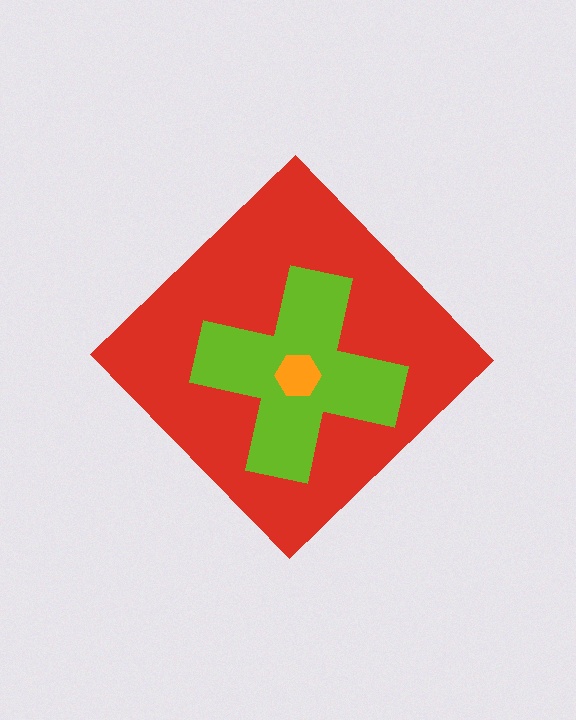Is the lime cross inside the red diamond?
Yes.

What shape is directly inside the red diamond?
The lime cross.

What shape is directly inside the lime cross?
The orange hexagon.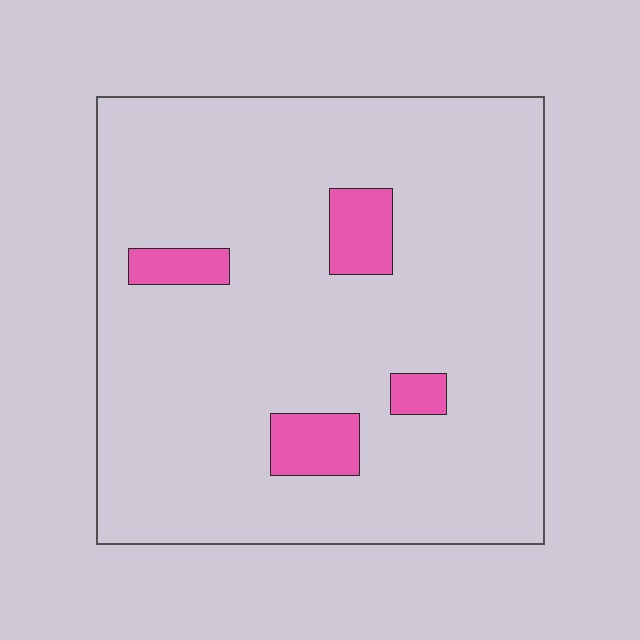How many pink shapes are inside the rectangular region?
4.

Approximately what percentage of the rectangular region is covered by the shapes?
Approximately 10%.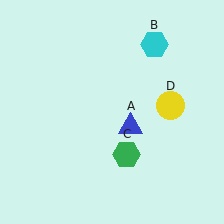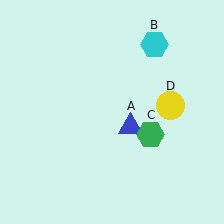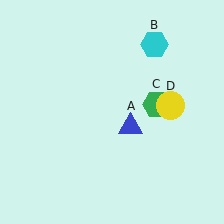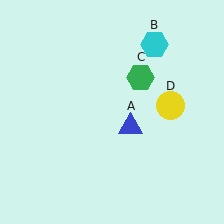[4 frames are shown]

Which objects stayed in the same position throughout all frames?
Blue triangle (object A) and cyan hexagon (object B) and yellow circle (object D) remained stationary.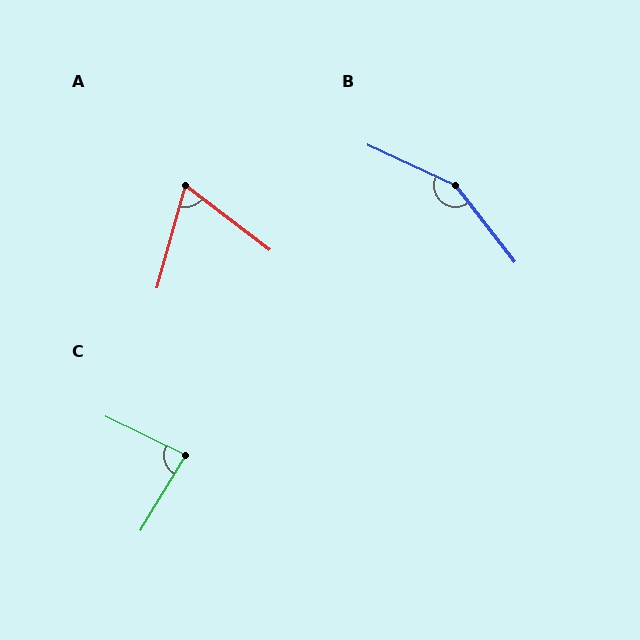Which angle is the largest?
B, at approximately 153 degrees.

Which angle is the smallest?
A, at approximately 68 degrees.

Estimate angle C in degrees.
Approximately 85 degrees.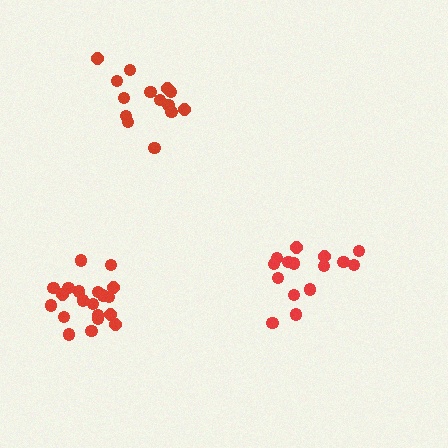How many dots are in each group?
Group 1: 20 dots, Group 2: 14 dots, Group 3: 15 dots (49 total).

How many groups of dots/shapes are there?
There are 3 groups.